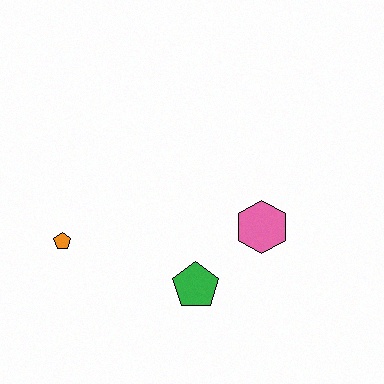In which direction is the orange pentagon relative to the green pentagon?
The orange pentagon is to the left of the green pentagon.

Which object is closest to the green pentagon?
The pink hexagon is closest to the green pentagon.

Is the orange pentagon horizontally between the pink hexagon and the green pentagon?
No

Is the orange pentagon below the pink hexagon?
Yes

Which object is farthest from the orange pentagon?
The pink hexagon is farthest from the orange pentagon.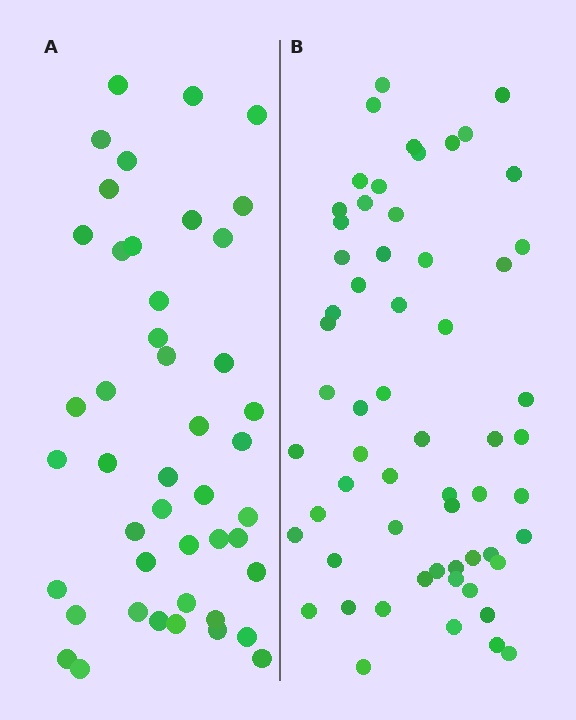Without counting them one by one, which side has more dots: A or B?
Region B (the right region) has more dots.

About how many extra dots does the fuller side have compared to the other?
Region B has approximately 15 more dots than region A.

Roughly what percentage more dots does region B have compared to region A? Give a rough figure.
About 35% more.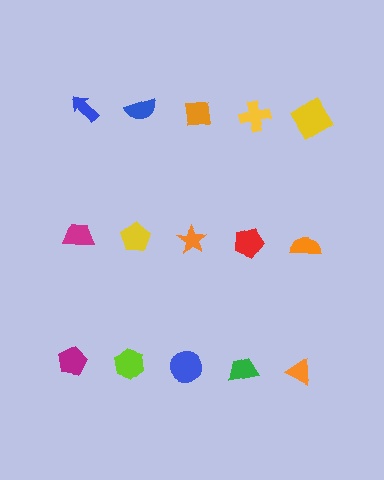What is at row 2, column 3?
An orange star.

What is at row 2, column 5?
An orange semicircle.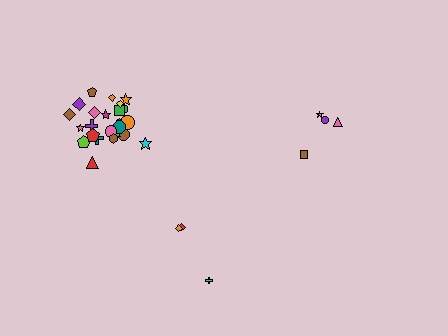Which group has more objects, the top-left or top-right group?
The top-left group.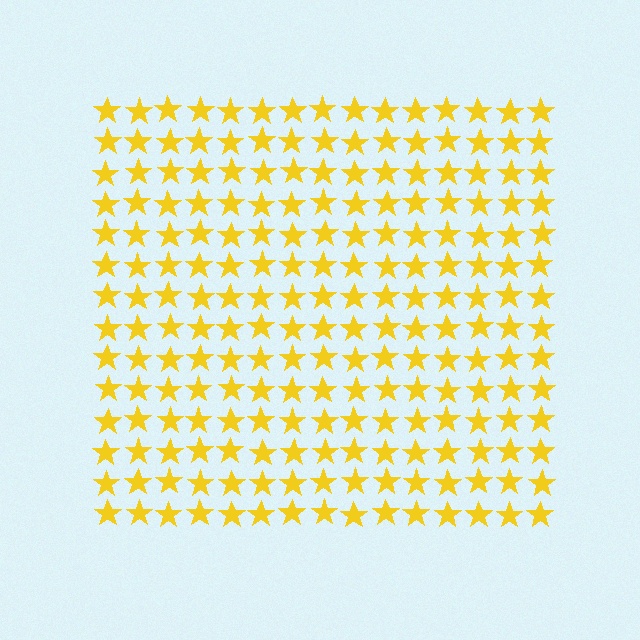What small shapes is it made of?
It is made of small stars.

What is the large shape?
The large shape is a square.